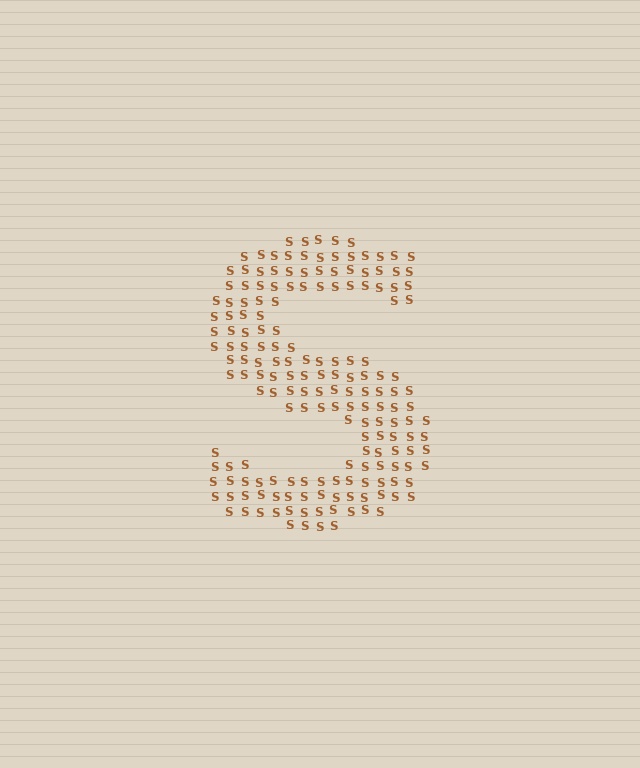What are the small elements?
The small elements are letter S's.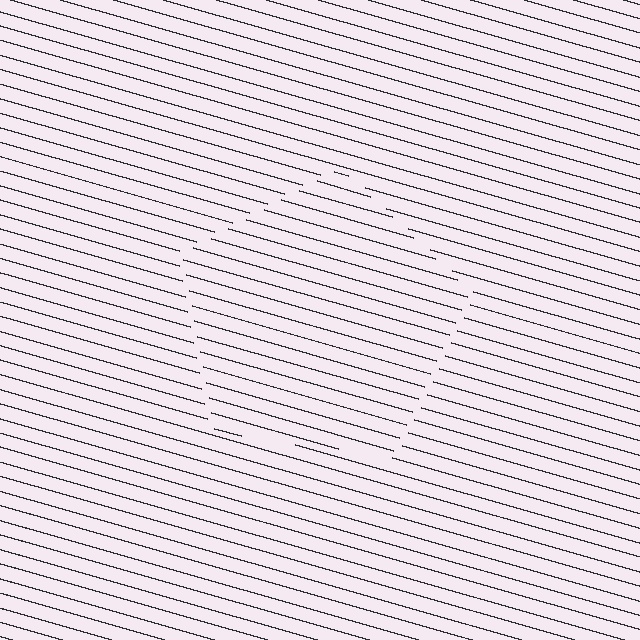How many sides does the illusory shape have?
5 sides — the line-ends trace a pentagon.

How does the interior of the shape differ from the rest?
The interior of the shape contains the same grating, shifted by half a period — the contour is defined by the phase discontinuity where line-ends from the inner and outer gratings abut.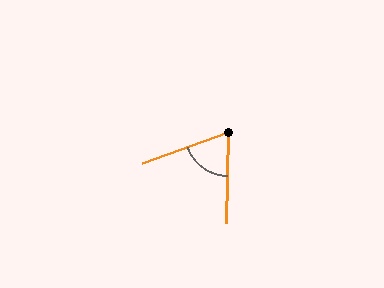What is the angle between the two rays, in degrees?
Approximately 69 degrees.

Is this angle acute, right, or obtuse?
It is acute.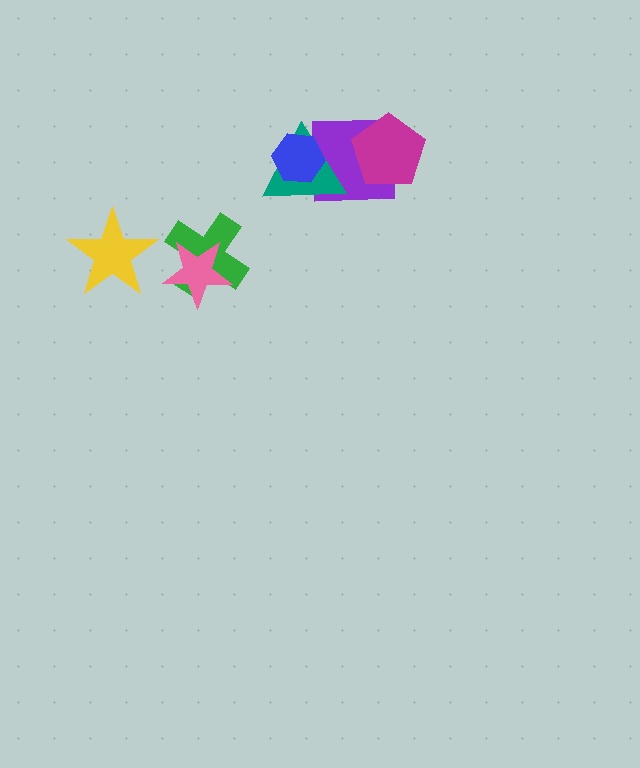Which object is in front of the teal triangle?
The blue hexagon is in front of the teal triangle.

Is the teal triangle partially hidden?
Yes, it is partially covered by another shape.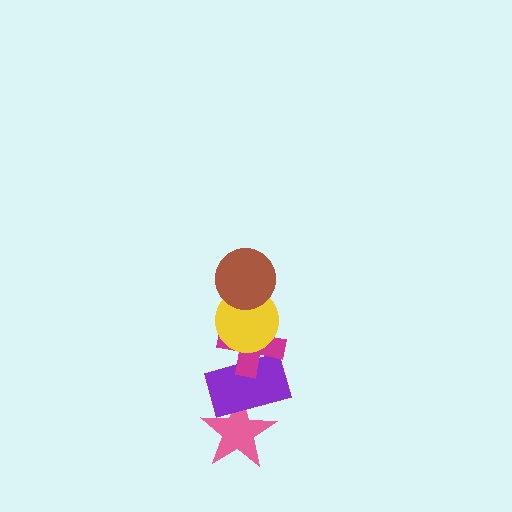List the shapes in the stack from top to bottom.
From top to bottom: the brown circle, the yellow circle, the magenta cross, the purple rectangle, the pink star.